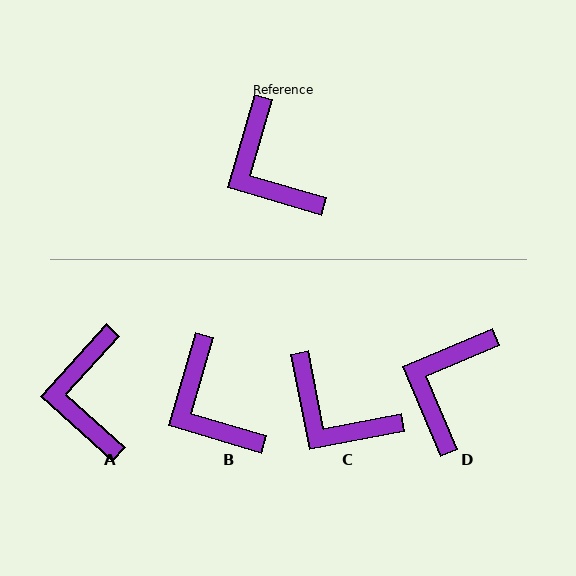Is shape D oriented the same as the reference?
No, it is off by about 51 degrees.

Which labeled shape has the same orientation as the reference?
B.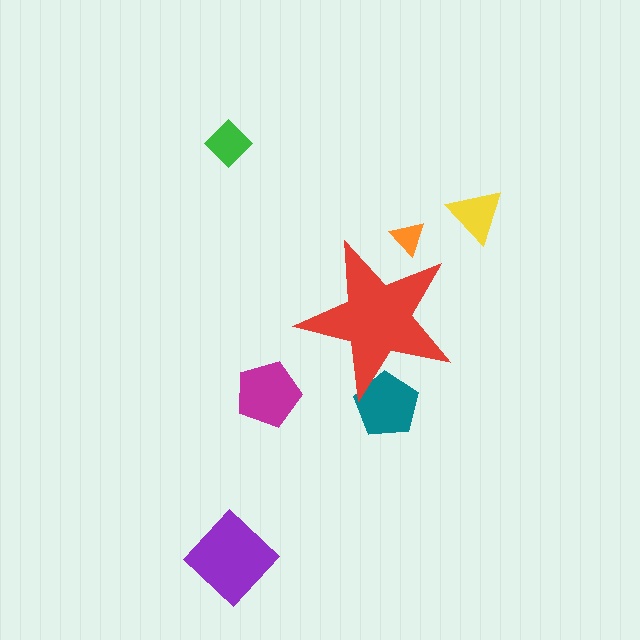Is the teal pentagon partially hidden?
Yes, the teal pentagon is partially hidden behind the red star.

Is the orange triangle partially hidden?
Yes, the orange triangle is partially hidden behind the red star.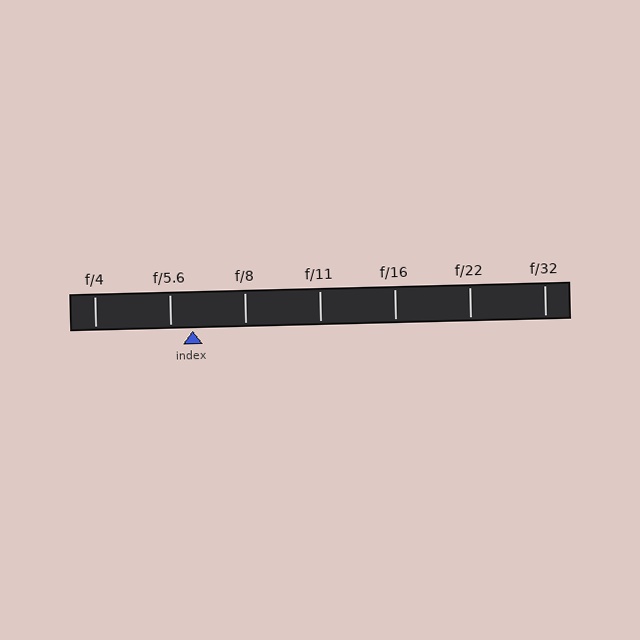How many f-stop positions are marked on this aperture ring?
There are 7 f-stop positions marked.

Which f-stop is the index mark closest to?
The index mark is closest to f/5.6.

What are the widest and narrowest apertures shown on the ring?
The widest aperture shown is f/4 and the narrowest is f/32.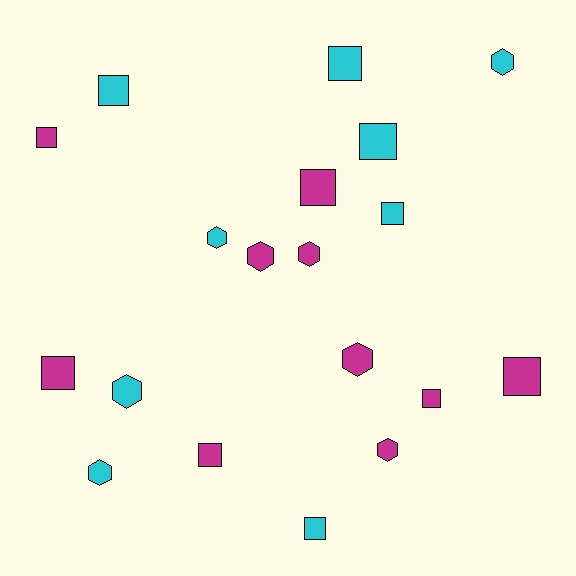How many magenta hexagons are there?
There are 4 magenta hexagons.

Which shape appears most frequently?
Square, with 11 objects.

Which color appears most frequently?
Magenta, with 10 objects.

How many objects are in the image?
There are 19 objects.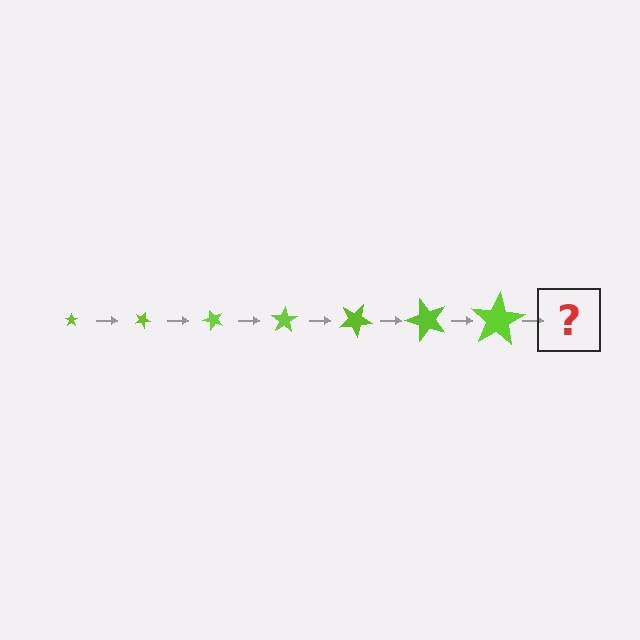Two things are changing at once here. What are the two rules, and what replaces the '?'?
The two rules are that the star grows larger each step and it rotates 25 degrees each step. The '?' should be a star, larger than the previous one and rotated 175 degrees from the start.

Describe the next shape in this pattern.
It should be a star, larger than the previous one and rotated 175 degrees from the start.